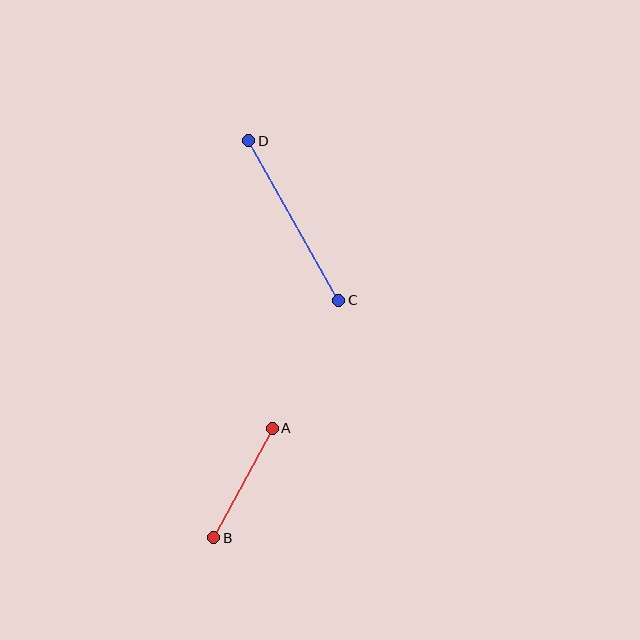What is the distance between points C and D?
The distance is approximately 183 pixels.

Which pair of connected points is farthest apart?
Points C and D are farthest apart.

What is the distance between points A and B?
The distance is approximately 124 pixels.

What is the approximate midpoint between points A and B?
The midpoint is at approximately (243, 483) pixels.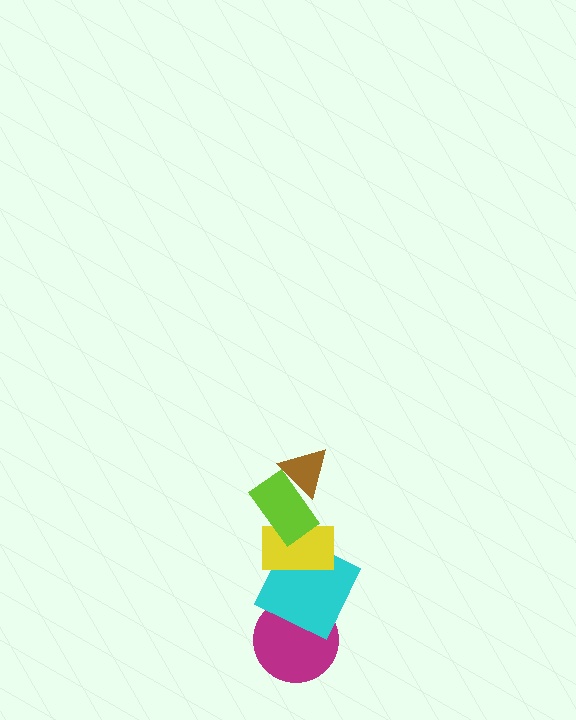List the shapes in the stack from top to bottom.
From top to bottom: the brown triangle, the lime rectangle, the yellow rectangle, the cyan square, the magenta circle.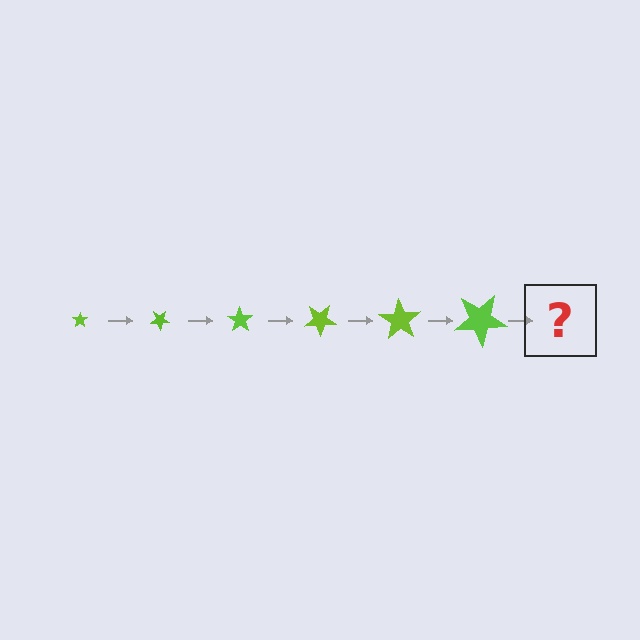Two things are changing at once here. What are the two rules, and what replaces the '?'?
The two rules are that the star grows larger each step and it rotates 35 degrees each step. The '?' should be a star, larger than the previous one and rotated 210 degrees from the start.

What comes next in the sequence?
The next element should be a star, larger than the previous one and rotated 210 degrees from the start.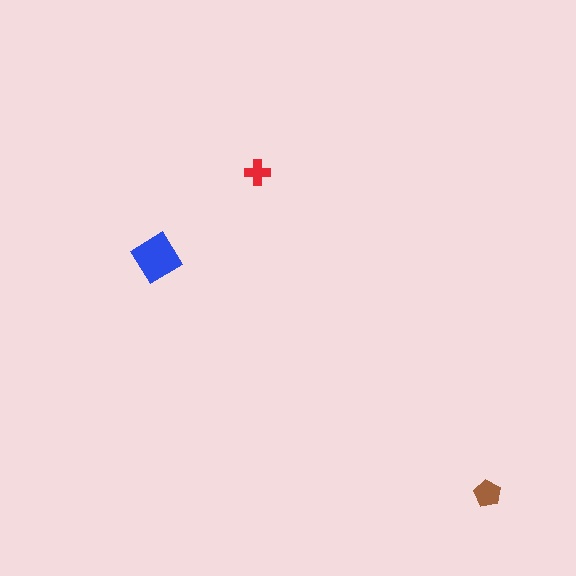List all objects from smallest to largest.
The red cross, the brown pentagon, the blue diamond.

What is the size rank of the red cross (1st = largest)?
3rd.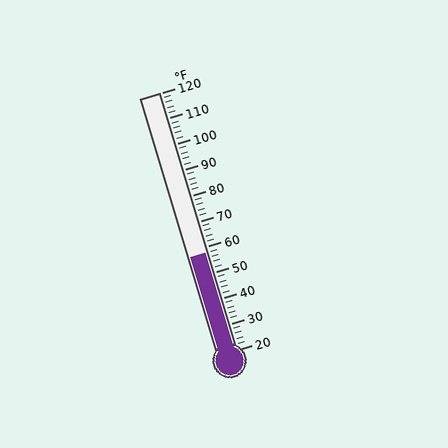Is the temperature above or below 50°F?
The temperature is above 50°F.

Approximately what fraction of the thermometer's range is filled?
The thermometer is filled to approximately 40% of its range.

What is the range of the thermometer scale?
The thermometer scale ranges from 20°F to 120°F.